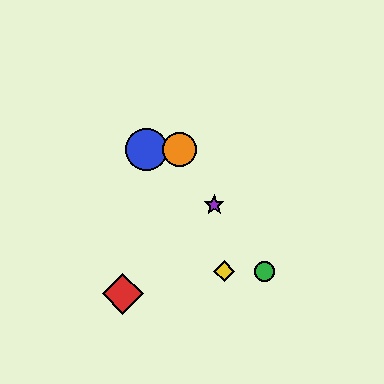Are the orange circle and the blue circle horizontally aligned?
Yes, both are at y≈149.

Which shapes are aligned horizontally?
The blue circle, the orange circle are aligned horizontally.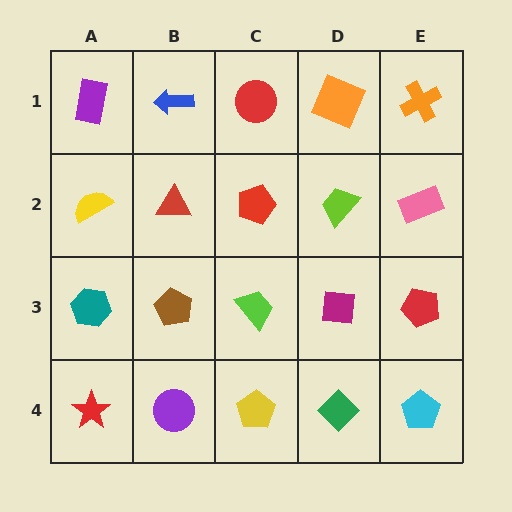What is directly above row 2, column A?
A purple rectangle.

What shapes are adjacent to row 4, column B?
A brown pentagon (row 3, column B), a red star (row 4, column A), a yellow pentagon (row 4, column C).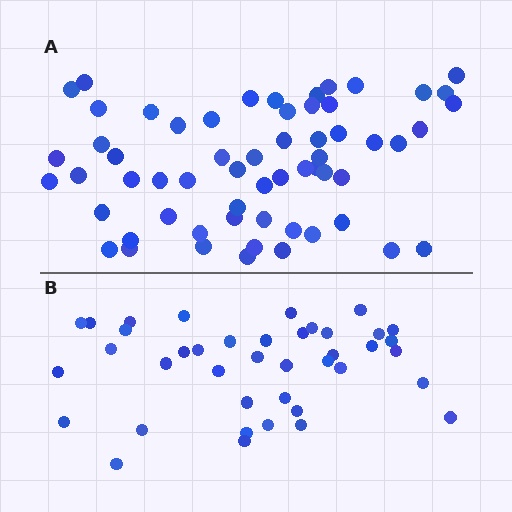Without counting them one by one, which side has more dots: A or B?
Region A (the top region) has more dots.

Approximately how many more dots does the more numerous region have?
Region A has approximately 20 more dots than region B.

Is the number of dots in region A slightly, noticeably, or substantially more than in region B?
Region A has substantially more. The ratio is roughly 1.5 to 1.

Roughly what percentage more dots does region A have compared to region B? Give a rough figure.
About 50% more.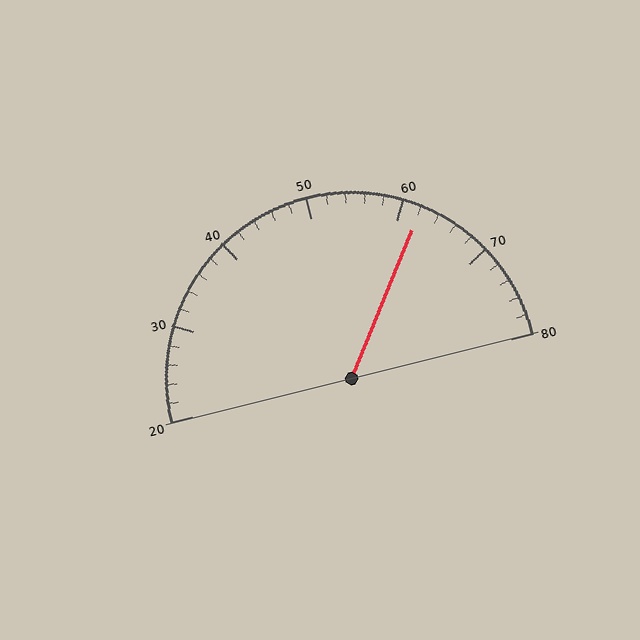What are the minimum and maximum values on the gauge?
The gauge ranges from 20 to 80.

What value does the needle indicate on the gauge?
The needle indicates approximately 62.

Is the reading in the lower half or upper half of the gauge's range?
The reading is in the upper half of the range (20 to 80).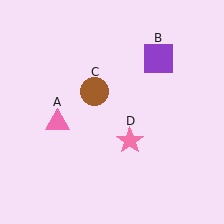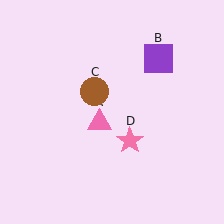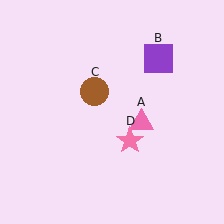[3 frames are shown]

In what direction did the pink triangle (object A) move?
The pink triangle (object A) moved right.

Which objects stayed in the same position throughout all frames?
Purple square (object B) and brown circle (object C) and pink star (object D) remained stationary.